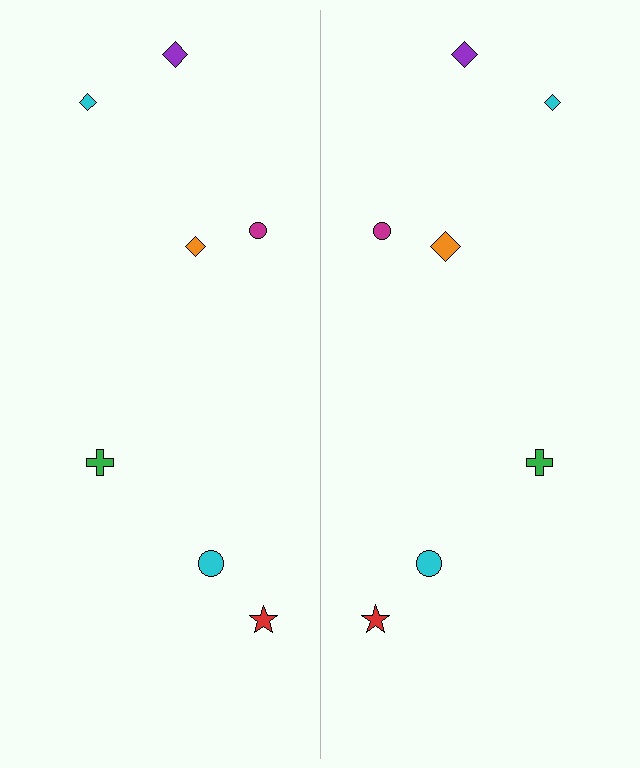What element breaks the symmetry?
The orange diamond on the right side has a different size than its mirror counterpart.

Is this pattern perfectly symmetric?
No, the pattern is not perfectly symmetric. The orange diamond on the right side has a different size than its mirror counterpart.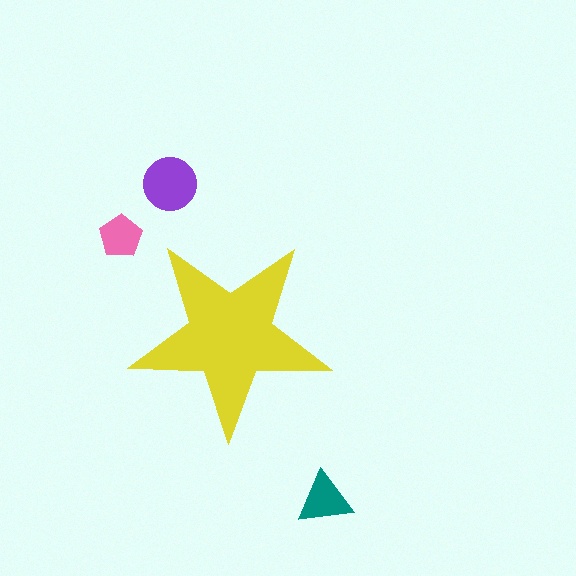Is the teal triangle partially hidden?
No, the teal triangle is fully visible.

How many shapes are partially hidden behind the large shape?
0 shapes are partially hidden.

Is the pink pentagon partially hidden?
No, the pink pentagon is fully visible.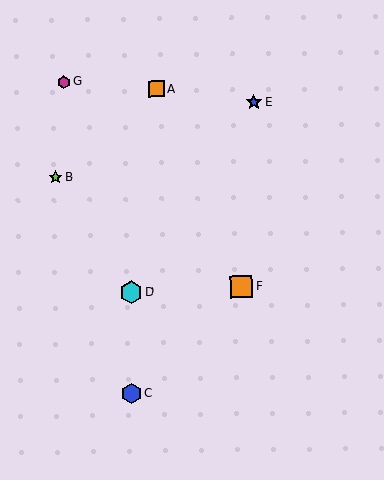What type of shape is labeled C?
Shape C is a blue hexagon.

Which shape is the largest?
The cyan hexagon (labeled D) is the largest.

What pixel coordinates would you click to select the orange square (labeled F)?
Click at (241, 287) to select the orange square F.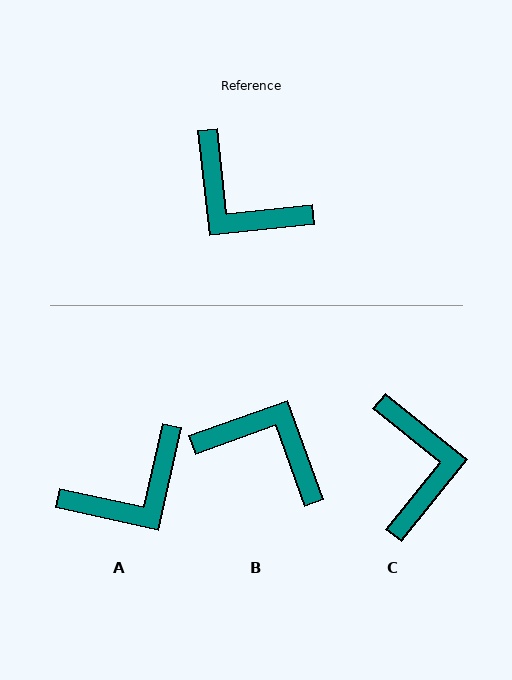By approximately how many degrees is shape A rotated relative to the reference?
Approximately 71 degrees counter-clockwise.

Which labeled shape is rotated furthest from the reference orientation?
B, about 166 degrees away.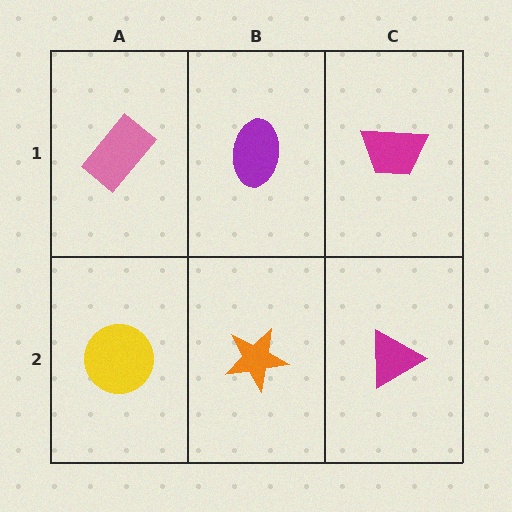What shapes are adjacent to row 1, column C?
A magenta triangle (row 2, column C), a purple ellipse (row 1, column B).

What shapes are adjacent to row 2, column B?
A purple ellipse (row 1, column B), a yellow circle (row 2, column A), a magenta triangle (row 2, column C).